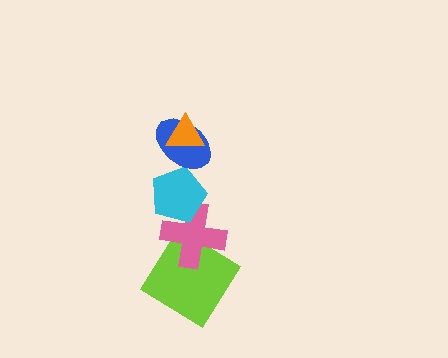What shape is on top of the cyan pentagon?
The blue ellipse is on top of the cyan pentagon.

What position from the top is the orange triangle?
The orange triangle is 1st from the top.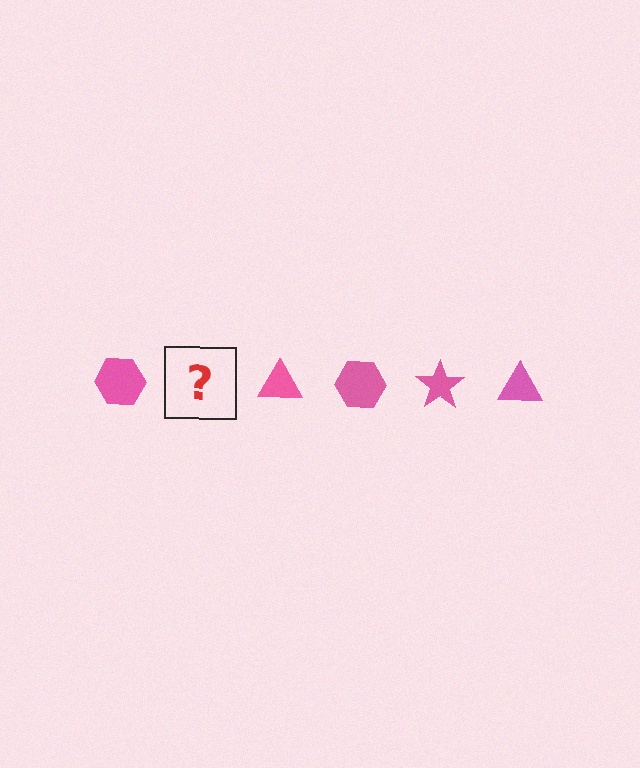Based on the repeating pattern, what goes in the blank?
The blank should be a pink star.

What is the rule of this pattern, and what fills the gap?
The rule is that the pattern cycles through hexagon, star, triangle shapes in pink. The gap should be filled with a pink star.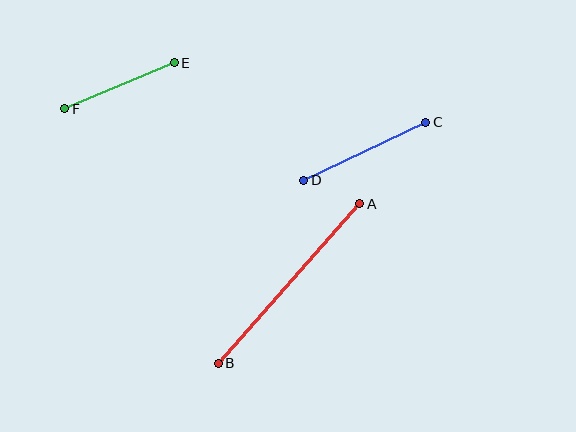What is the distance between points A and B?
The distance is approximately 213 pixels.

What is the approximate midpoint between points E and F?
The midpoint is at approximately (120, 86) pixels.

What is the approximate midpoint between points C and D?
The midpoint is at approximately (365, 151) pixels.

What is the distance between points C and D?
The distance is approximately 135 pixels.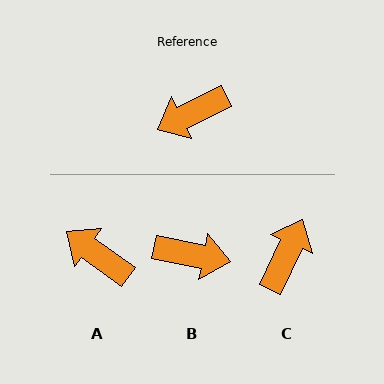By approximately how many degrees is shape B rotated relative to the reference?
Approximately 143 degrees counter-clockwise.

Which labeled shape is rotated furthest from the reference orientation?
B, about 143 degrees away.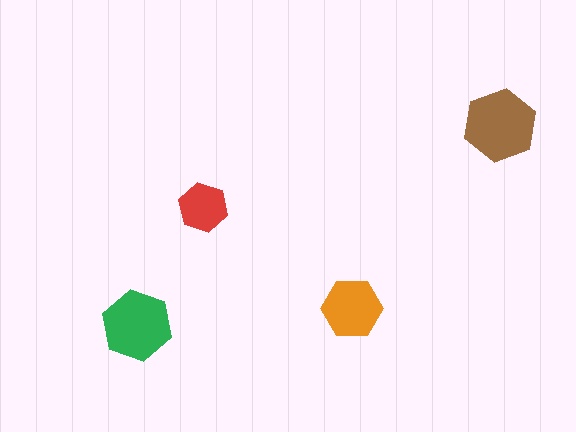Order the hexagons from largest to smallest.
the brown one, the green one, the orange one, the red one.